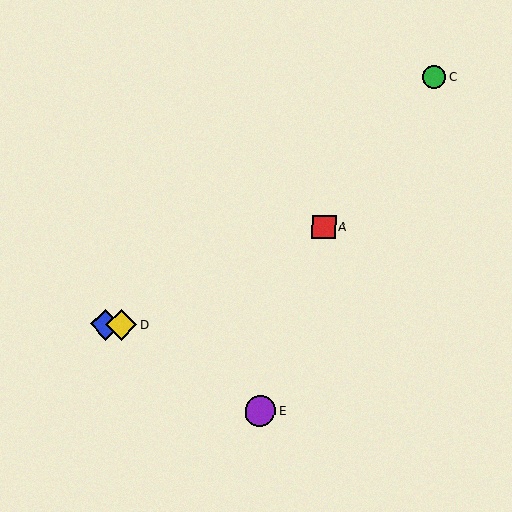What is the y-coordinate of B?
Object B is at y≈325.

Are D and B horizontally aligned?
Yes, both are at y≈325.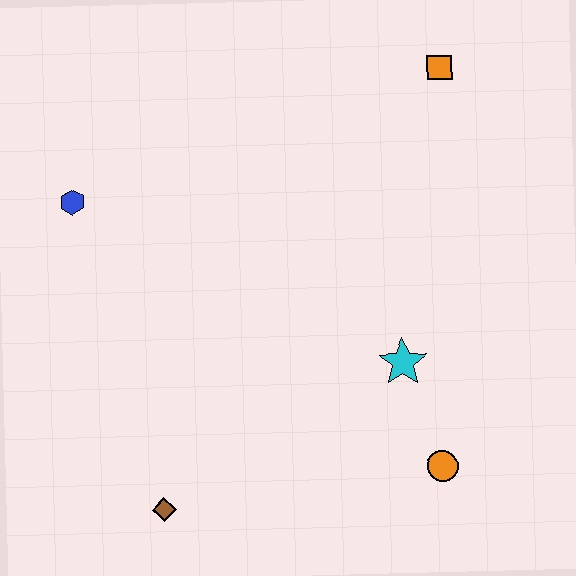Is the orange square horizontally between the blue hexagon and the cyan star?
No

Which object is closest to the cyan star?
The orange circle is closest to the cyan star.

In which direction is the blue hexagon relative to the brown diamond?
The blue hexagon is above the brown diamond.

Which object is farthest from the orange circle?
The blue hexagon is farthest from the orange circle.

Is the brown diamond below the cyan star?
Yes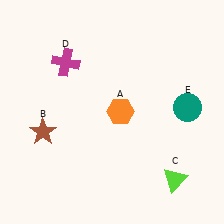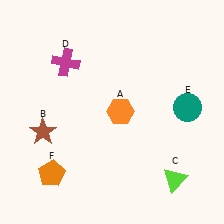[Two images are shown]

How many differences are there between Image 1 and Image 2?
There is 1 difference between the two images.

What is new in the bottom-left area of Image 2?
An orange pentagon (F) was added in the bottom-left area of Image 2.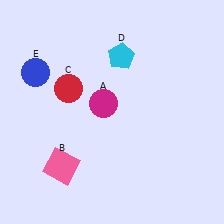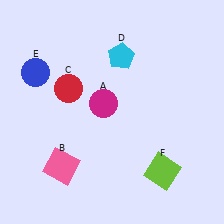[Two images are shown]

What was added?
A lime square (F) was added in Image 2.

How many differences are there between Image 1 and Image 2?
There is 1 difference between the two images.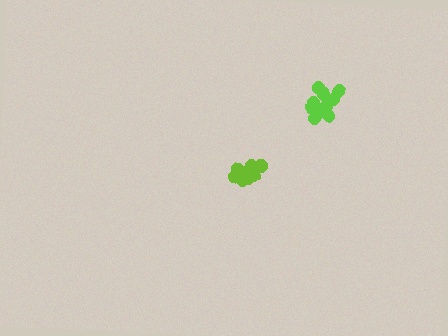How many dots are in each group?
Group 1: 12 dots, Group 2: 11 dots (23 total).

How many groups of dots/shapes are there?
There are 2 groups.